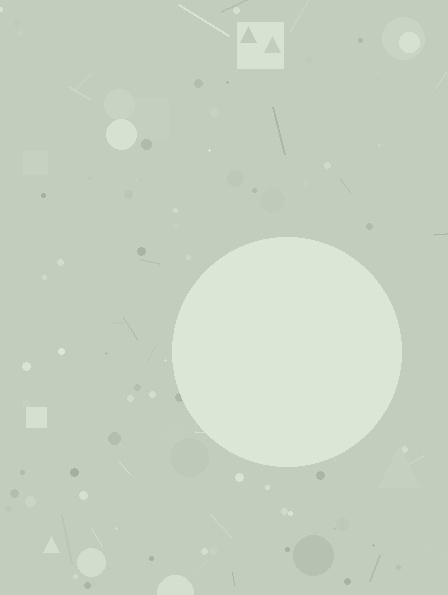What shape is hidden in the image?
A circle is hidden in the image.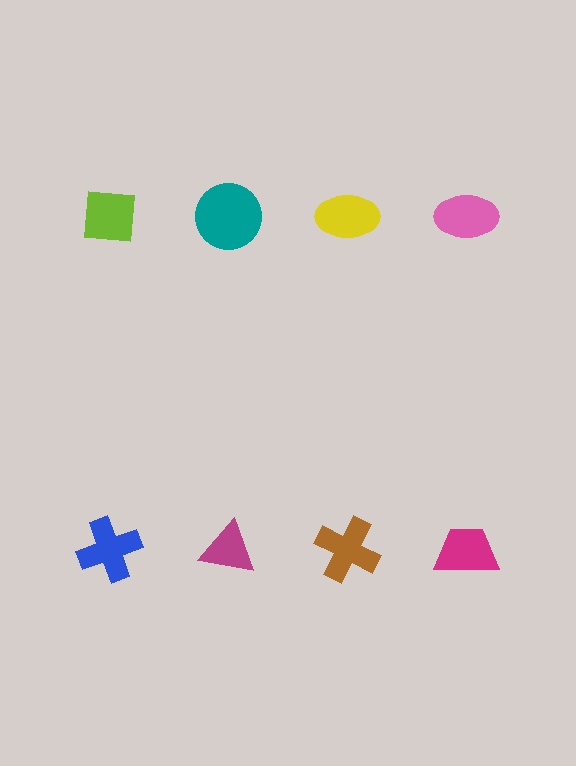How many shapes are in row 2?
4 shapes.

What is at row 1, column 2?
A teal circle.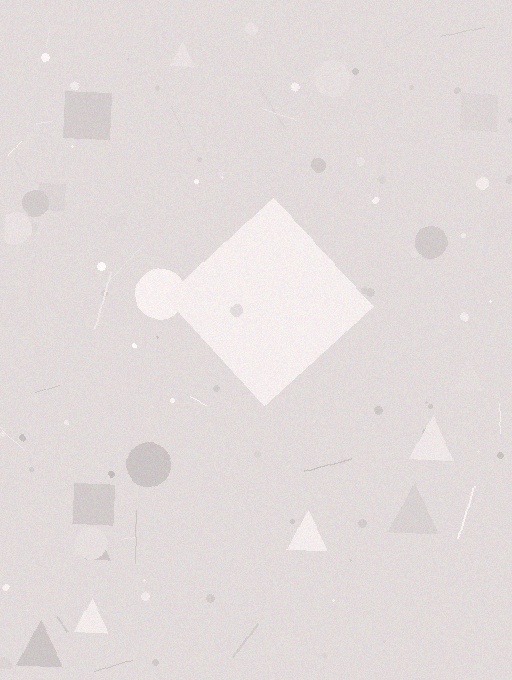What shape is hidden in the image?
A diamond is hidden in the image.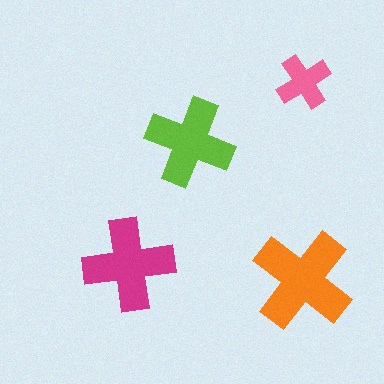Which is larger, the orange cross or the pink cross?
The orange one.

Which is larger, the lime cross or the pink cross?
The lime one.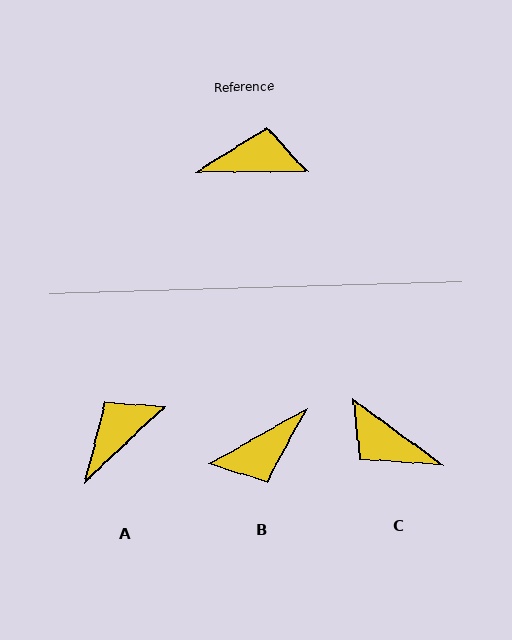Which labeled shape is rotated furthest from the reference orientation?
B, about 150 degrees away.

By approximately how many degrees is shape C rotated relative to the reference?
Approximately 143 degrees counter-clockwise.